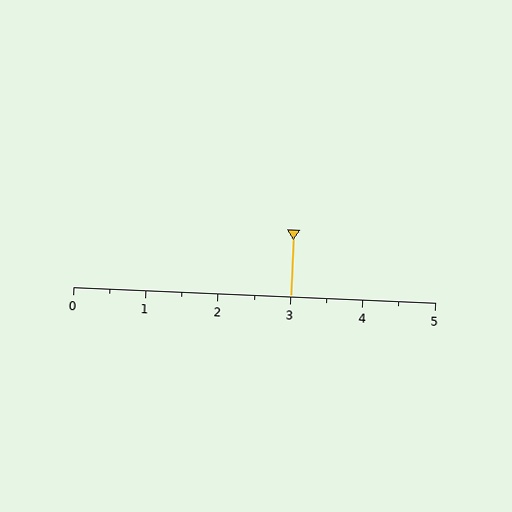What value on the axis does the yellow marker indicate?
The marker indicates approximately 3.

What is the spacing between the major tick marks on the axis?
The major ticks are spaced 1 apart.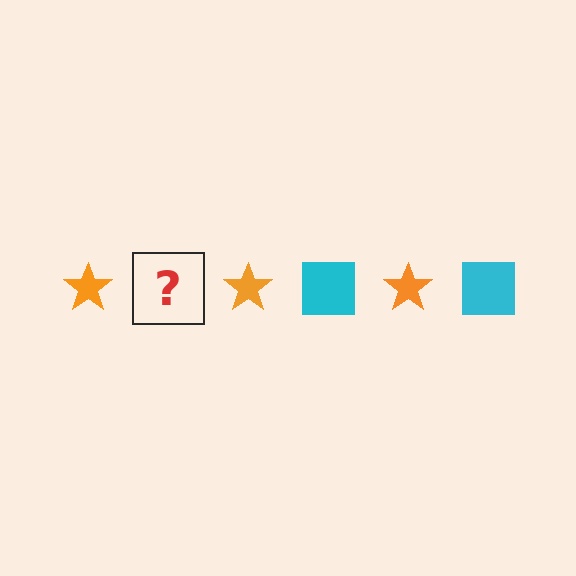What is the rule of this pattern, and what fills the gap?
The rule is that the pattern alternates between orange star and cyan square. The gap should be filled with a cyan square.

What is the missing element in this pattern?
The missing element is a cyan square.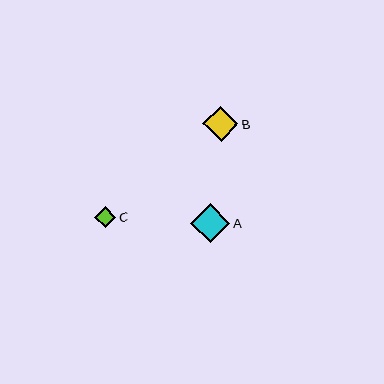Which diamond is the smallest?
Diamond C is the smallest with a size of approximately 21 pixels.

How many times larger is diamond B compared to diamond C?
Diamond B is approximately 1.7 times the size of diamond C.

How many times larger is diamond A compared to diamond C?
Diamond A is approximately 1.9 times the size of diamond C.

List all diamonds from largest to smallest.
From largest to smallest: A, B, C.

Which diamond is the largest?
Diamond A is the largest with a size of approximately 39 pixels.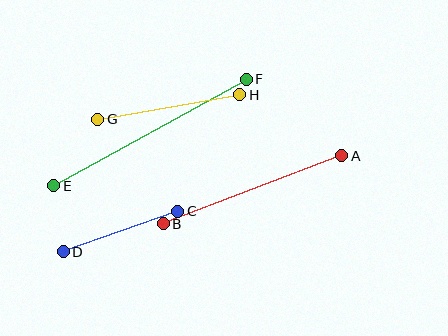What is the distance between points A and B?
The distance is approximately 191 pixels.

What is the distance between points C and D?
The distance is approximately 122 pixels.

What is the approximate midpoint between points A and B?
The midpoint is at approximately (253, 190) pixels.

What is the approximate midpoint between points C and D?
The midpoint is at approximately (121, 232) pixels.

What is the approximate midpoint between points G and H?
The midpoint is at approximately (169, 107) pixels.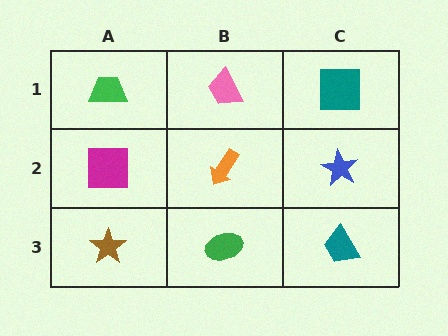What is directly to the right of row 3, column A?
A green ellipse.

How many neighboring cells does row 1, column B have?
3.